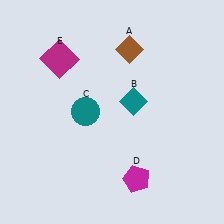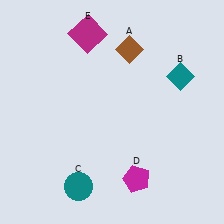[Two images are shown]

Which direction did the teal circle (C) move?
The teal circle (C) moved down.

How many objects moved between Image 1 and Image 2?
3 objects moved between the two images.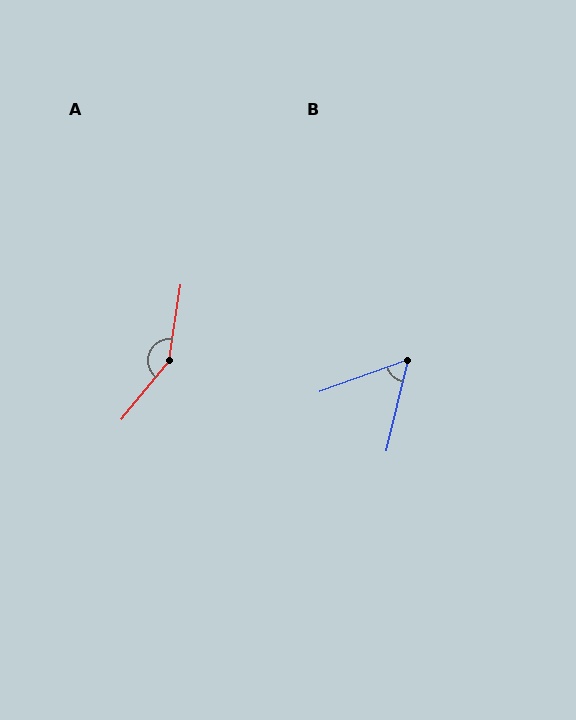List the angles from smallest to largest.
B (57°), A (150°).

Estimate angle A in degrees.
Approximately 150 degrees.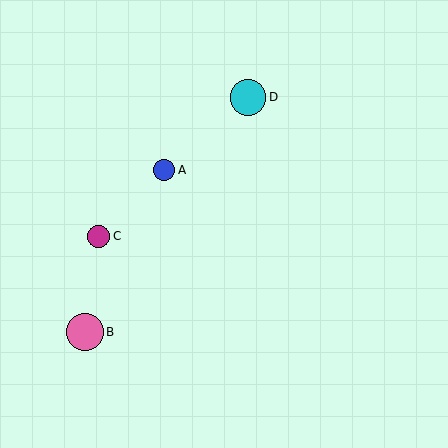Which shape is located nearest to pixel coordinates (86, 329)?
The pink circle (labeled B) at (85, 332) is nearest to that location.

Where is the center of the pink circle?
The center of the pink circle is at (85, 332).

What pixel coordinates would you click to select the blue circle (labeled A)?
Click at (164, 170) to select the blue circle A.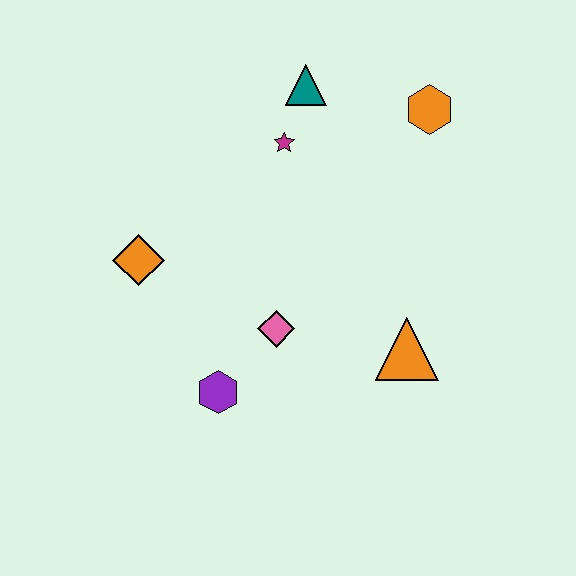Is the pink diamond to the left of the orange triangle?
Yes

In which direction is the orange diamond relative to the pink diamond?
The orange diamond is to the left of the pink diamond.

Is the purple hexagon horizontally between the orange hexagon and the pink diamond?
No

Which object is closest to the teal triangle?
The magenta star is closest to the teal triangle.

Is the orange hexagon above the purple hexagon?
Yes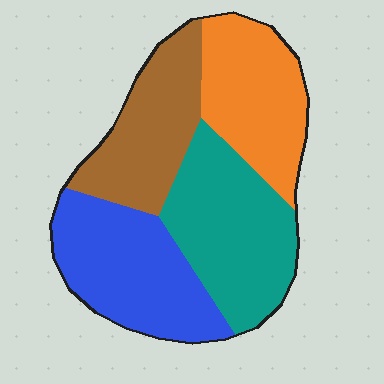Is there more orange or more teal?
Teal.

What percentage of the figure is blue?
Blue covers around 25% of the figure.